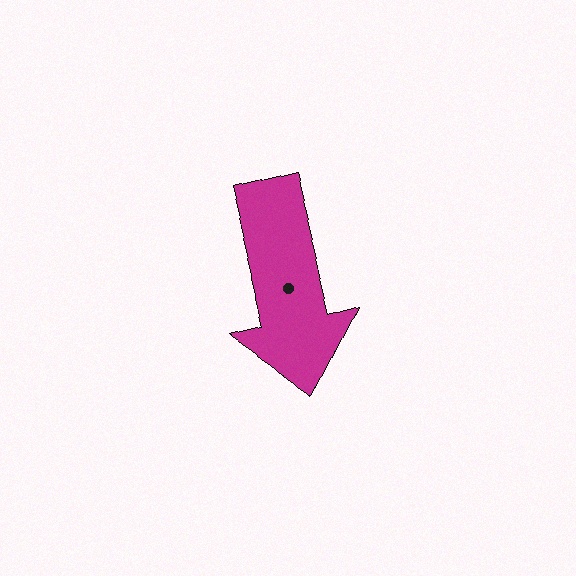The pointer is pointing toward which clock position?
Roughly 6 o'clock.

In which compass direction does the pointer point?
South.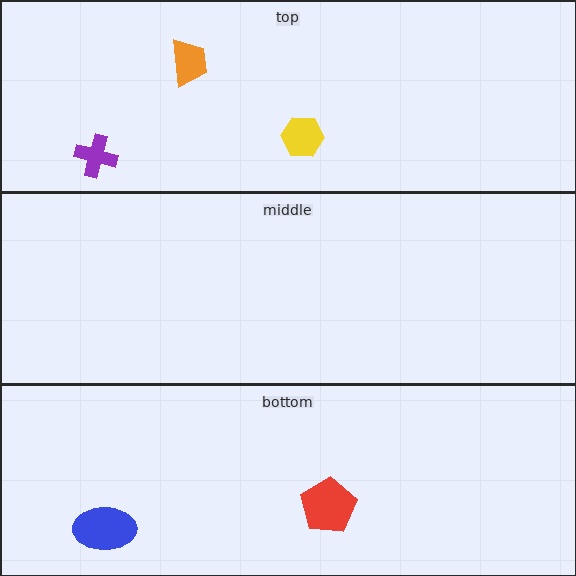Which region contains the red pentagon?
The bottom region.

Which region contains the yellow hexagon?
The top region.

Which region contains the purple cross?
The top region.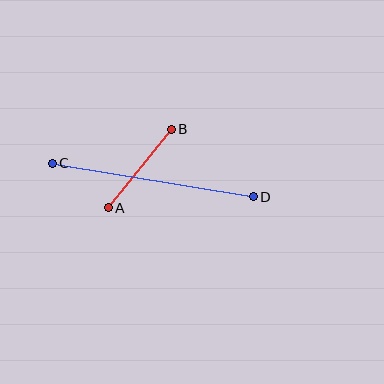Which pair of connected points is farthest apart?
Points C and D are farthest apart.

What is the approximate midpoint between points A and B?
The midpoint is at approximately (140, 169) pixels.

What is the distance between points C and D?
The distance is approximately 204 pixels.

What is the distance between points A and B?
The distance is approximately 101 pixels.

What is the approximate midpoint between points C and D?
The midpoint is at approximately (153, 180) pixels.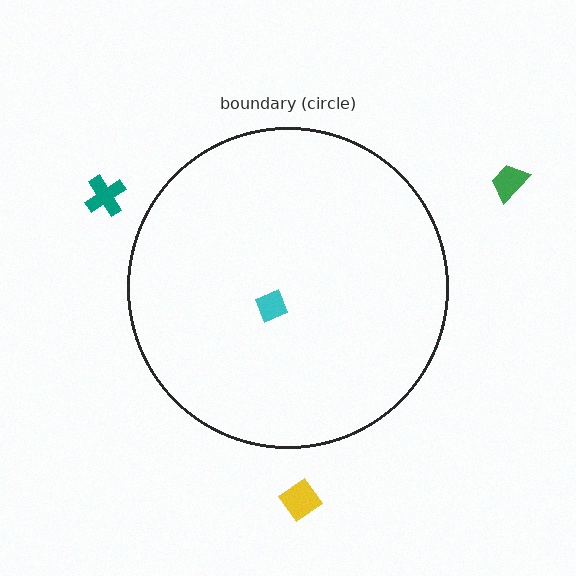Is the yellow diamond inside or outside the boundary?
Outside.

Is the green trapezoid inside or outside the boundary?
Outside.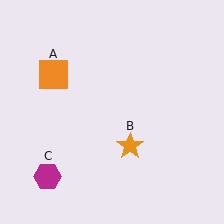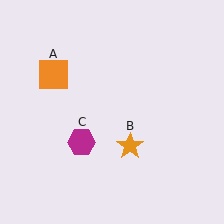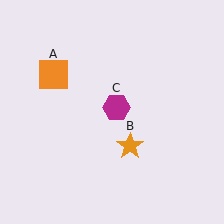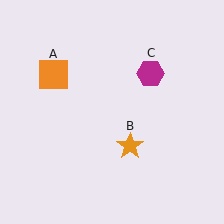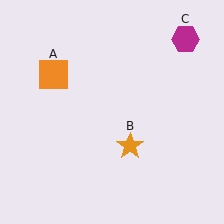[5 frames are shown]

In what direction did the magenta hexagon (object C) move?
The magenta hexagon (object C) moved up and to the right.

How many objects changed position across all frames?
1 object changed position: magenta hexagon (object C).